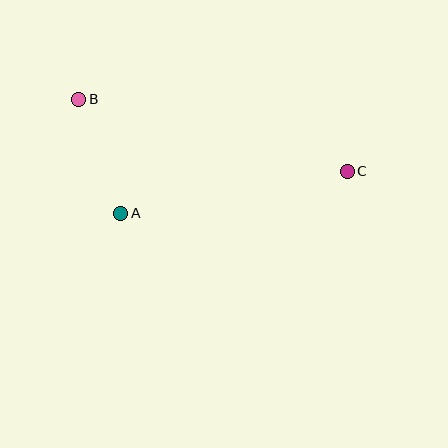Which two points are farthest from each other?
Points B and C are farthest from each other.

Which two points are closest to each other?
Points A and B are closest to each other.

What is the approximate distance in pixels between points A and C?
The distance between A and C is approximately 230 pixels.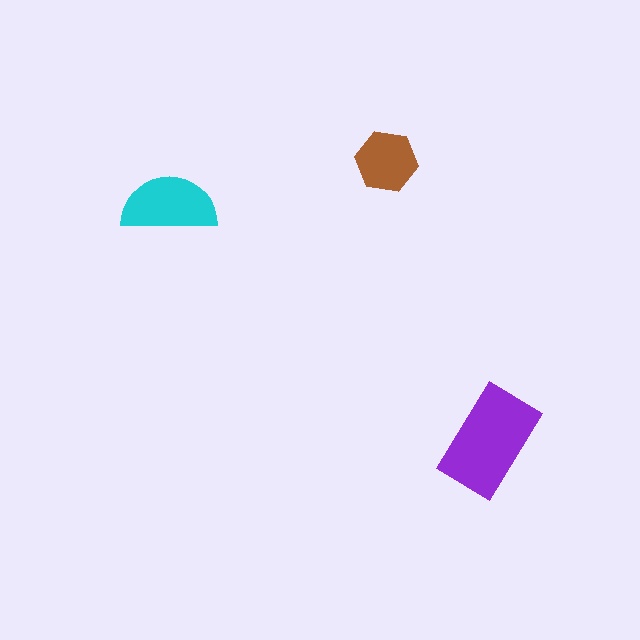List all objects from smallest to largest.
The brown hexagon, the cyan semicircle, the purple rectangle.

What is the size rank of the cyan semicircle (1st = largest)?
2nd.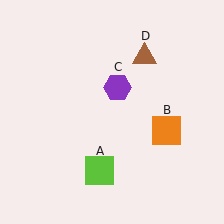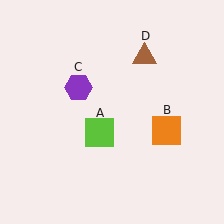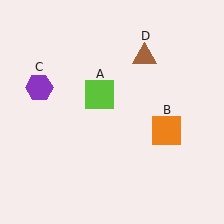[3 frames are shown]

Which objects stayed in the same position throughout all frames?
Orange square (object B) and brown triangle (object D) remained stationary.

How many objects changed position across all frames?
2 objects changed position: lime square (object A), purple hexagon (object C).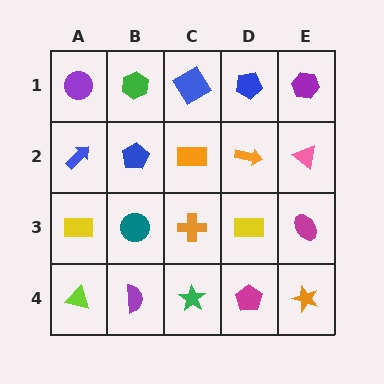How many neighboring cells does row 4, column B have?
3.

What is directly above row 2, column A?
A purple circle.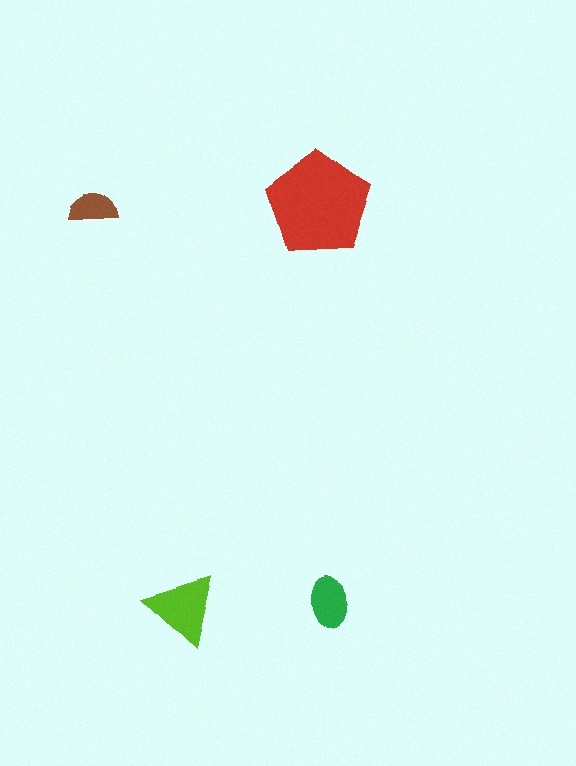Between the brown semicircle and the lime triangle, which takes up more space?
The lime triangle.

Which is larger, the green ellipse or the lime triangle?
The lime triangle.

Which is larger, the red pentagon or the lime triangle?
The red pentagon.